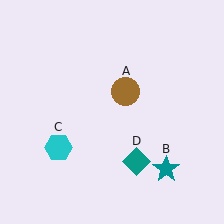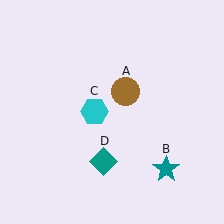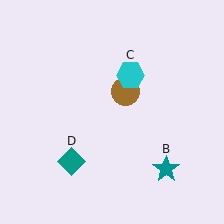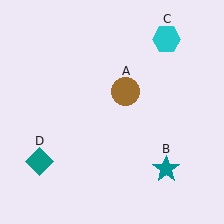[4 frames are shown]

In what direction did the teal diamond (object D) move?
The teal diamond (object D) moved left.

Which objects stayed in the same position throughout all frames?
Brown circle (object A) and teal star (object B) remained stationary.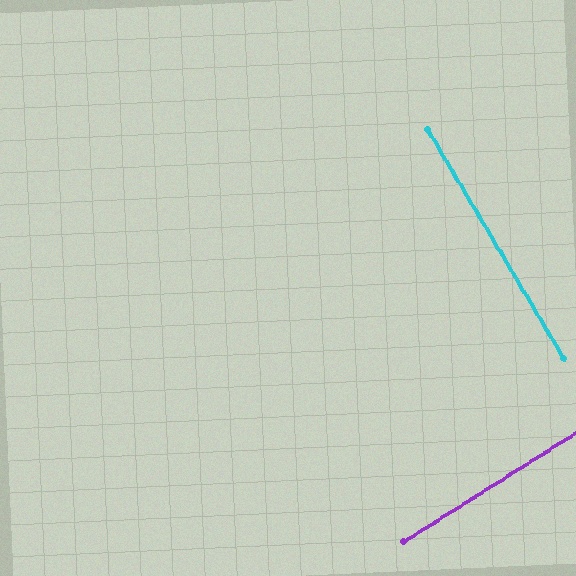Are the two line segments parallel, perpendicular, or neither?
Perpendicular — they meet at approximately 88°.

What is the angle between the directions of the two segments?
Approximately 88 degrees.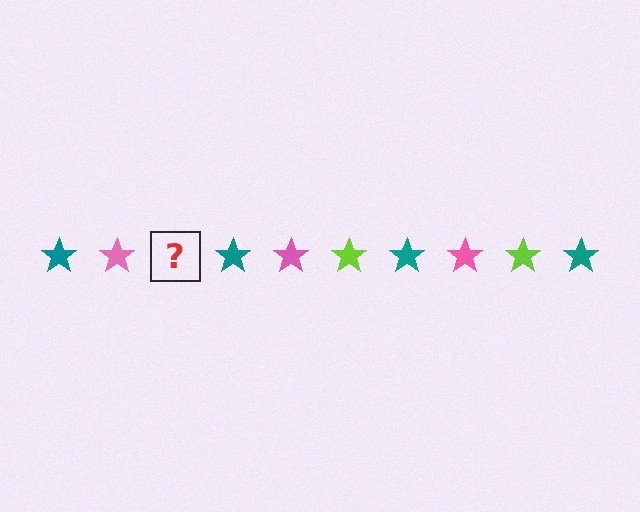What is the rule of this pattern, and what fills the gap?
The rule is that the pattern cycles through teal, pink, lime stars. The gap should be filled with a lime star.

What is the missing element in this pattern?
The missing element is a lime star.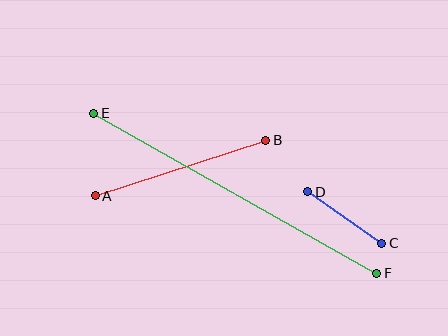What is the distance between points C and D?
The distance is approximately 90 pixels.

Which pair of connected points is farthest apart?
Points E and F are farthest apart.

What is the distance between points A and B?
The distance is approximately 179 pixels.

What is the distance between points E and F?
The distance is approximately 325 pixels.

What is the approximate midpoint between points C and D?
The midpoint is at approximately (345, 217) pixels.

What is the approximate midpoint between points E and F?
The midpoint is at approximately (235, 193) pixels.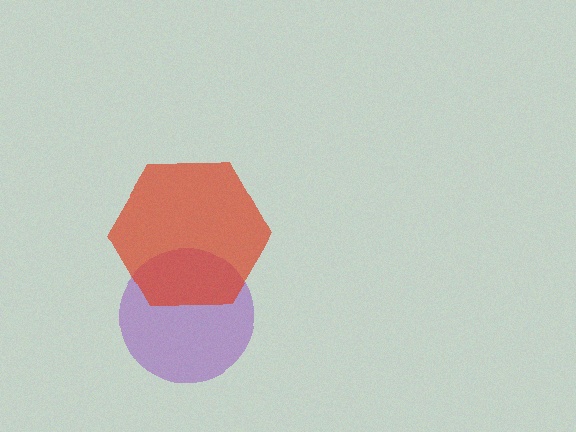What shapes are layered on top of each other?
The layered shapes are: a purple circle, a red hexagon.